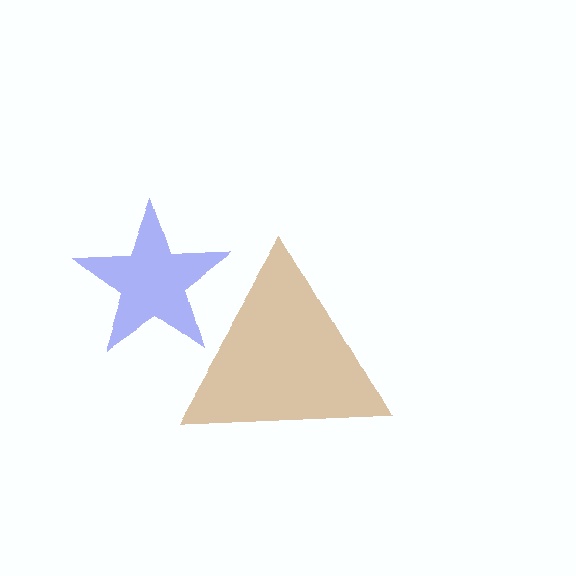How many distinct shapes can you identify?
There are 2 distinct shapes: a blue star, a brown triangle.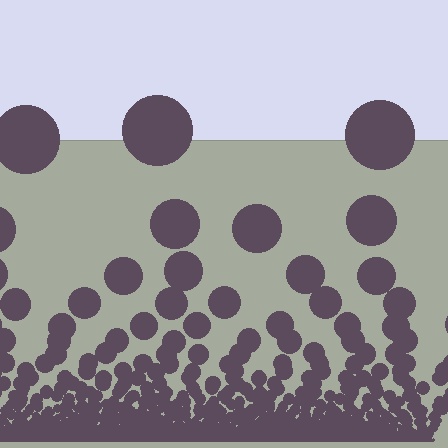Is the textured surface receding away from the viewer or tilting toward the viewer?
The surface appears to tilt toward the viewer. Texture elements get larger and sparser toward the top.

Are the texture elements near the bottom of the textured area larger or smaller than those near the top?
Smaller. The gradient is inverted — elements near the bottom are smaller and denser.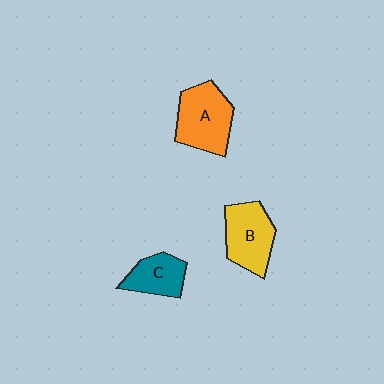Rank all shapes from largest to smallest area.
From largest to smallest: A (orange), B (yellow), C (teal).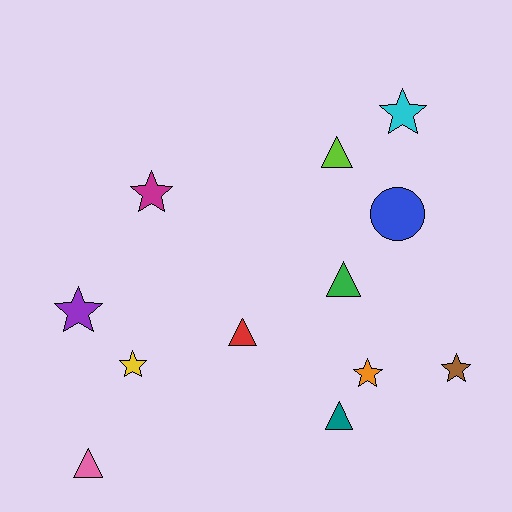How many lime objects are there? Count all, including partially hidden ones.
There is 1 lime object.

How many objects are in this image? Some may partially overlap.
There are 12 objects.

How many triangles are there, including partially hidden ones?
There are 5 triangles.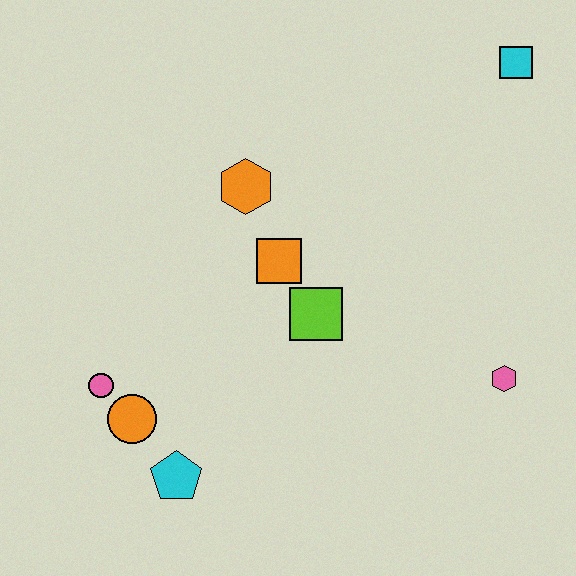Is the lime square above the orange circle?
Yes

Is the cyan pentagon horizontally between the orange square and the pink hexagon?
No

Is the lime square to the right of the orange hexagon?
Yes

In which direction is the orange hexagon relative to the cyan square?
The orange hexagon is to the left of the cyan square.